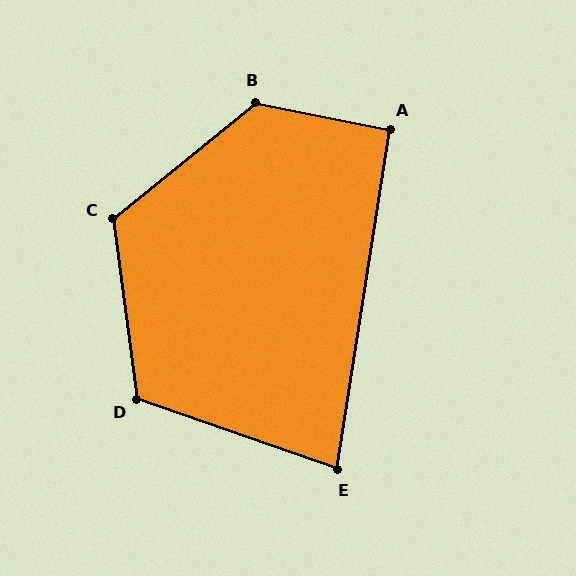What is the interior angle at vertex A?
Approximately 93 degrees (approximately right).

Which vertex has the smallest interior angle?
E, at approximately 80 degrees.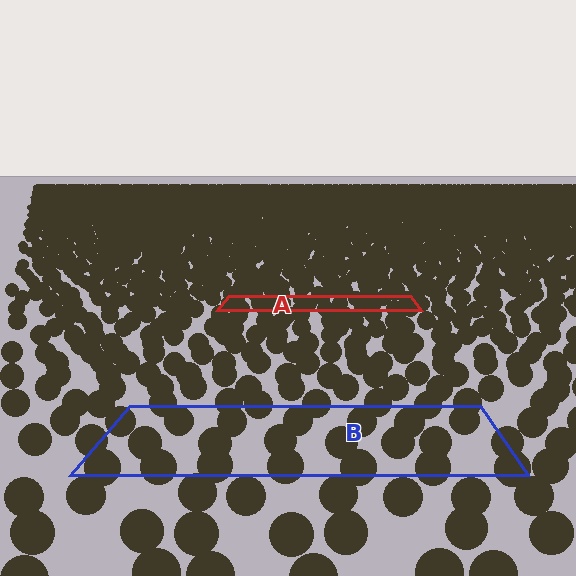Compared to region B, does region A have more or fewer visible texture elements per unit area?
Region A has more texture elements per unit area — they are packed more densely because it is farther away.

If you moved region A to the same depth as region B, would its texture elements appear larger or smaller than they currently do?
They would appear larger. At a closer depth, the same texture elements are projected at a bigger on-screen size.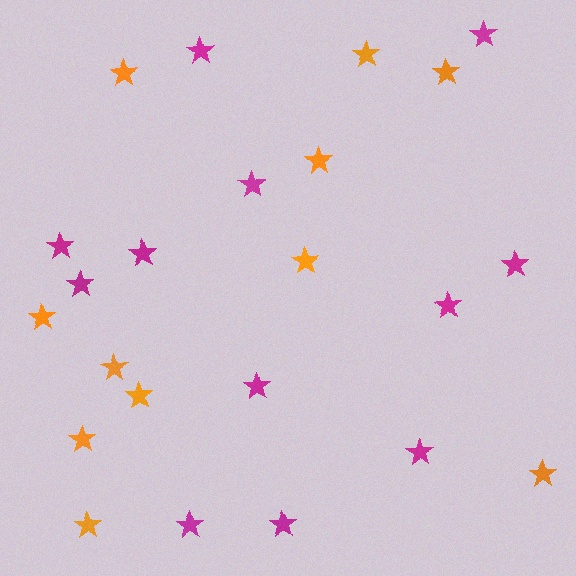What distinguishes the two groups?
There are 2 groups: one group of magenta stars (12) and one group of orange stars (11).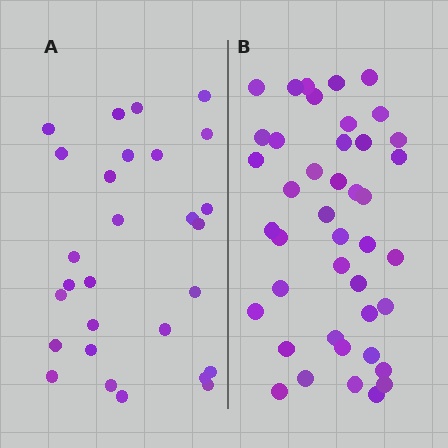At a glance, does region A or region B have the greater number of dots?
Region B (the right region) has more dots.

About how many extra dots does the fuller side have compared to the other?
Region B has approximately 15 more dots than region A.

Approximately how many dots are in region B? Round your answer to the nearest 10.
About 40 dots. (The exact count is 42, which rounds to 40.)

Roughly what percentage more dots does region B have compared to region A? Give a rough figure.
About 50% more.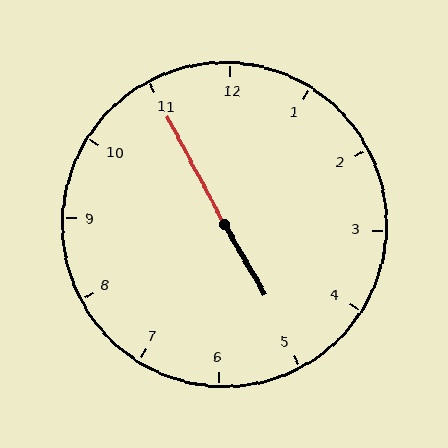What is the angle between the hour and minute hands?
Approximately 178 degrees.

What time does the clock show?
4:55.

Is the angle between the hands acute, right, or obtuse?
It is obtuse.